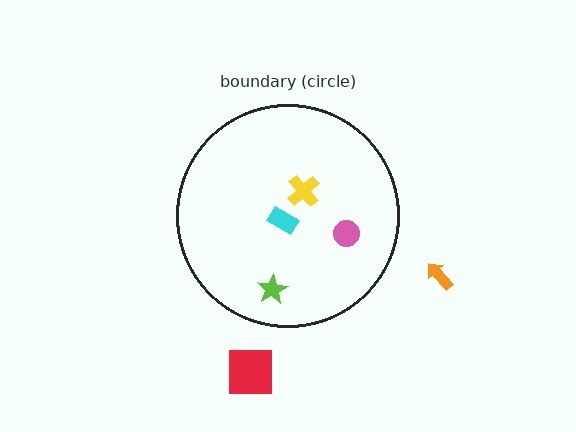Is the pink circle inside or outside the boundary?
Inside.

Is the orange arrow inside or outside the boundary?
Outside.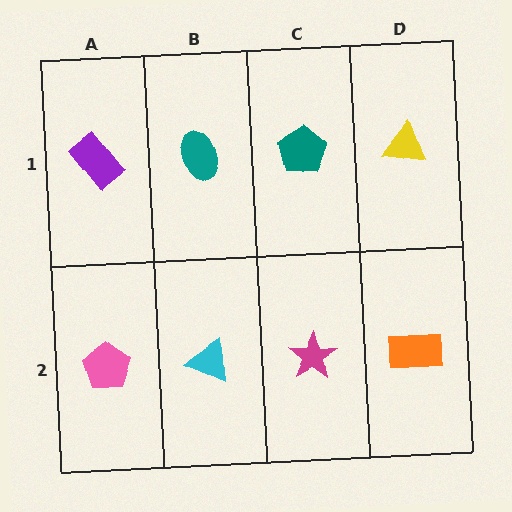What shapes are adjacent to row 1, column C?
A magenta star (row 2, column C), a teal ellipse (row 1, column B), a yellow triangle (row 1, column D).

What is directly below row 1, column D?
An orange rectangle.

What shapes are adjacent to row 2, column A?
A purple rectangle (row 1, column A), a cyan triangle (row 2, column B).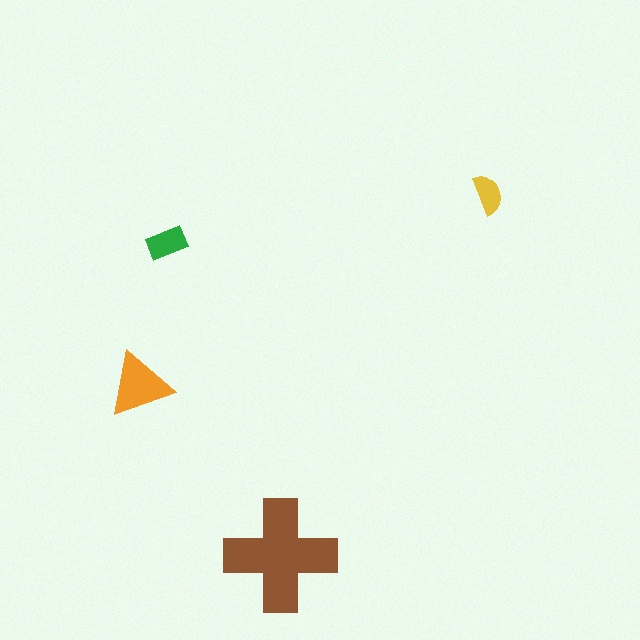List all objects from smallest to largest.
The yellow semicircle, the green rectangle, the orange triangle, the brown cross.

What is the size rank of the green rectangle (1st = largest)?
3rd.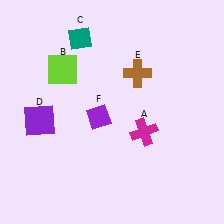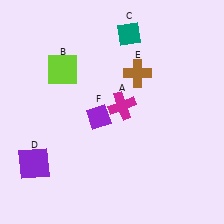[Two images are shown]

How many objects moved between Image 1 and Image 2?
3 objects moved between the two images.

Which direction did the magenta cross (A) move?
The magenta cross (A) moved up.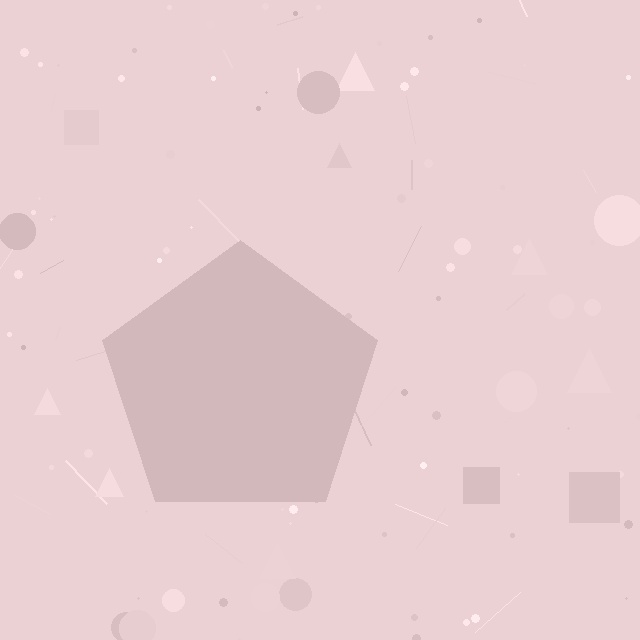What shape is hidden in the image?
A pentagon is hidden in the image.